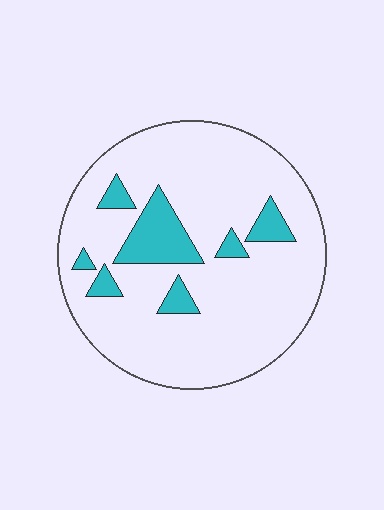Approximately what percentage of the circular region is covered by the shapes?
Approximately 15%.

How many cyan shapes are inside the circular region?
7.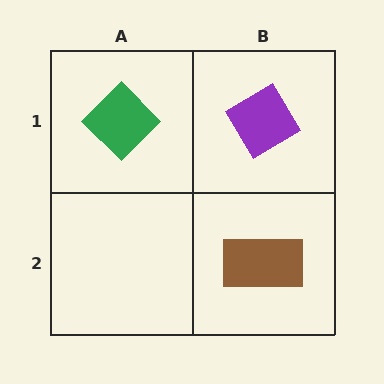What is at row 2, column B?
A brown rectangle.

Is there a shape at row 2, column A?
No, that cell is empty.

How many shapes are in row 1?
2 shapes.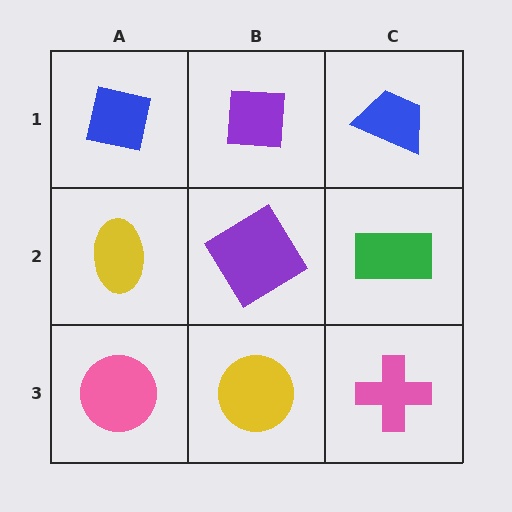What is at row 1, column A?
A blue square.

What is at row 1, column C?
A blue trapezoid.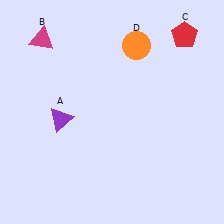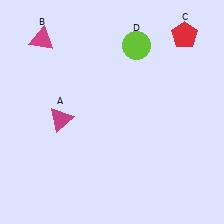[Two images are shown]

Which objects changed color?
A changed from purple to magenta. D changed from orange to lime.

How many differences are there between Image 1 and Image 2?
There are 2 differences between the two images.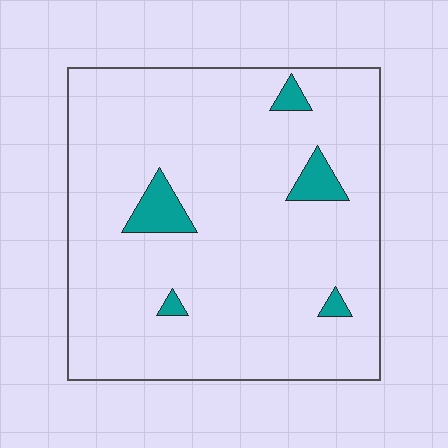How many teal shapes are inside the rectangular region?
5.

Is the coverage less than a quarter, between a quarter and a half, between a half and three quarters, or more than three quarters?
Less than a quarter.